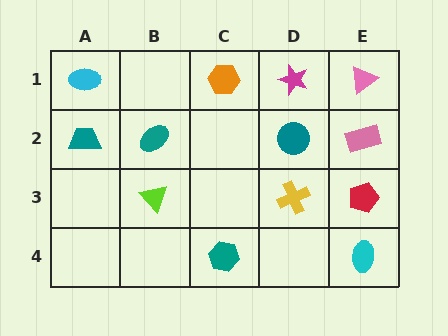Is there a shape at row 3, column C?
No, that cell is empty.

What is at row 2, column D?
A teal circle.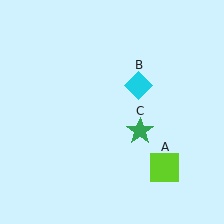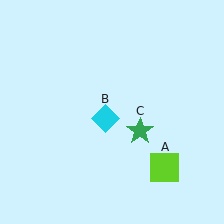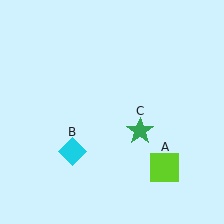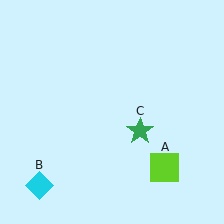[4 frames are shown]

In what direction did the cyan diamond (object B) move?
The cyan diamond (object B) moved down and to the left.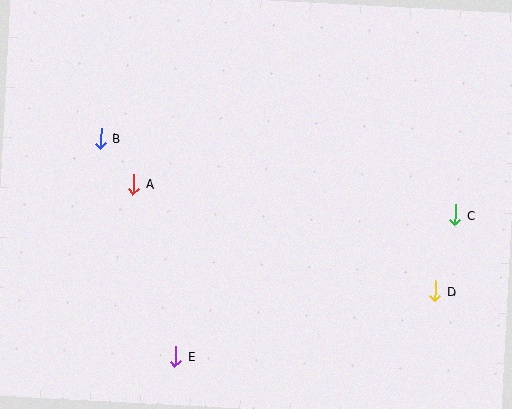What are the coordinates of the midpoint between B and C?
The midpoint between B and C is at (278, 176).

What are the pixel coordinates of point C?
Point C is at (455, 215).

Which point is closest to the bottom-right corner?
Point D is closest to the bottom-right corner.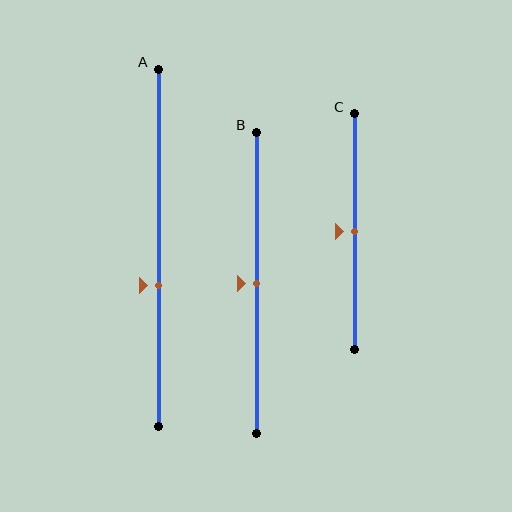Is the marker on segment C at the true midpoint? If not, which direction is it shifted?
Yes, the marker on segment C is at the true midpoint.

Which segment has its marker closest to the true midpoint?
Segment B has its marker closest to the true midpoint.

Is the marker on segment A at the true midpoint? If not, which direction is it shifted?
No, the marker on segment A is shifted downward by about 11% of the segment length.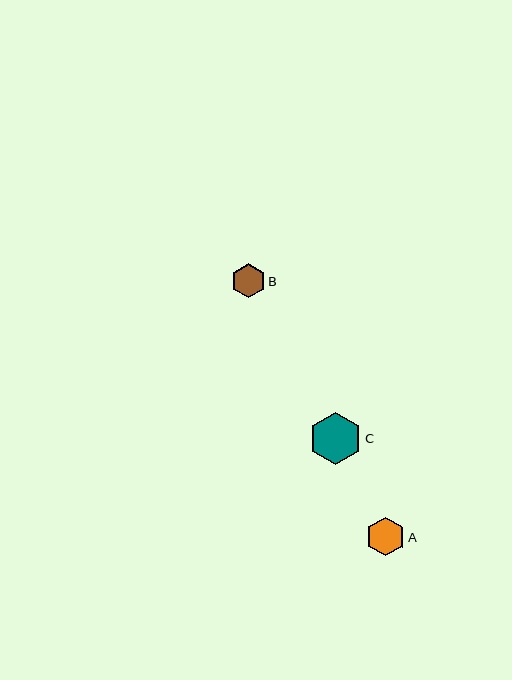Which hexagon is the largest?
Hexagon C is the largest with a size of approximately 52 pixels.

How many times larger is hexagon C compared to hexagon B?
Hexagon C is approximately 1.5 times the size of hexagon B.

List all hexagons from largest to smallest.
From largest to smallest: C, A, B.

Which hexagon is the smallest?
Hexagon B is the smallest with a size of approximately 34 pixels.